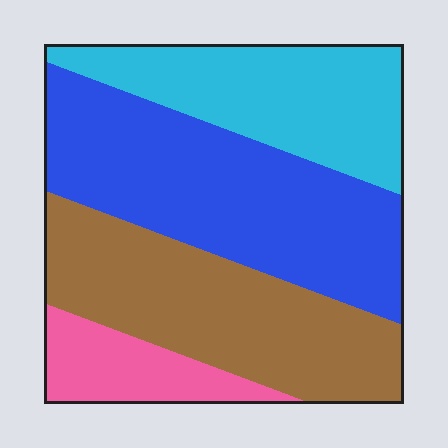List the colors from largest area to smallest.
From largest to smallest: blue, brown, cyan, pink.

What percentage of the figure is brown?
Brown takes up about one third (1/3) of the figure.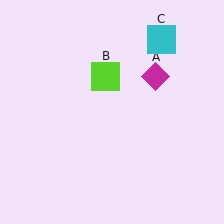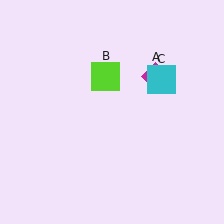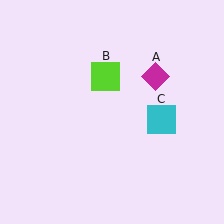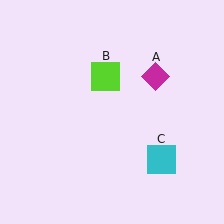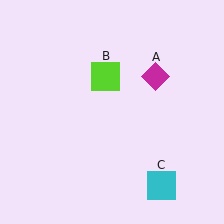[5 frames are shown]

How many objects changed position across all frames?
1 object changed position: cyan square (object C).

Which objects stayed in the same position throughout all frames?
Magenta diamond (object A) and lime square (object B) remained stationary.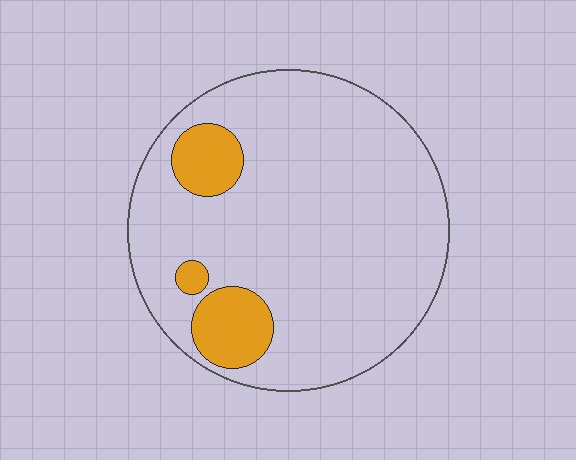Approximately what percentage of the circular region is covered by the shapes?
Approximately 15%.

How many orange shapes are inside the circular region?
3.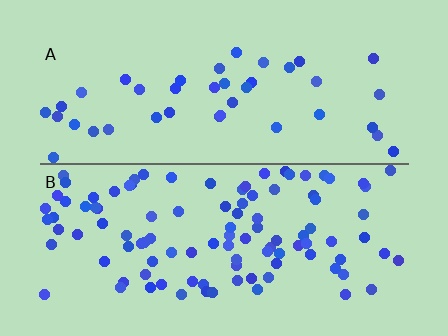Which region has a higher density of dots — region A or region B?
B (the bottom).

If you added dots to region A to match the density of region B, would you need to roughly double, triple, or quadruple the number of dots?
Approximately triple.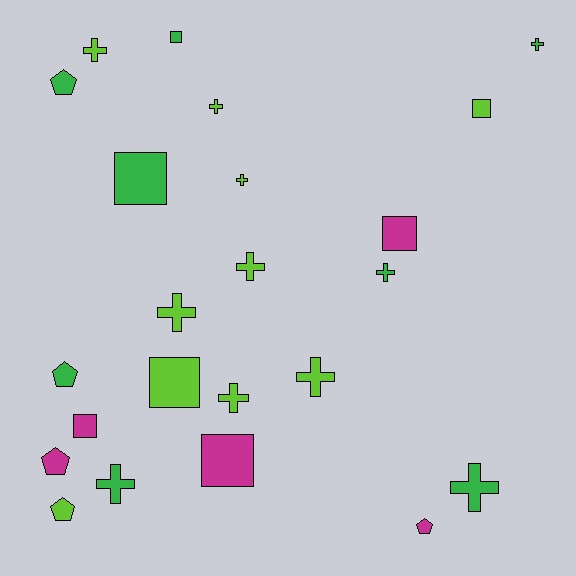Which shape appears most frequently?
Cross, with 11 objects.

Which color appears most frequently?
Lime, with 10 objects.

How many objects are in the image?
There are 23 objects.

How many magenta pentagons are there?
There are 2 magenta pentagons.